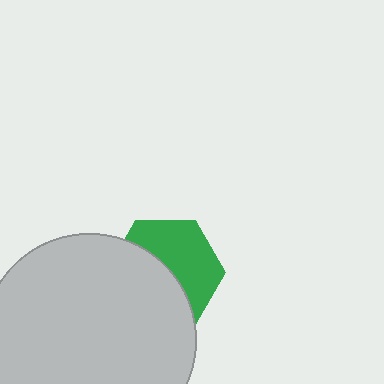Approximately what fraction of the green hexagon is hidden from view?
Roughly 51% of the green hexagon is hidden behind the light gray circle.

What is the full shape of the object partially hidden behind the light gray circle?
The partially hidden object is a green hexagon.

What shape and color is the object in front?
The object in front is a light gray circle.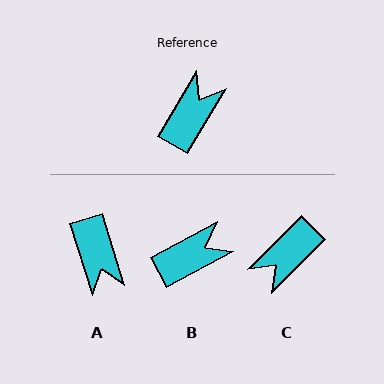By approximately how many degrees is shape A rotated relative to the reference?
Approximately 132 degrees clockwise.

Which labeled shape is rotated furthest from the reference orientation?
C, about 166 degrees away.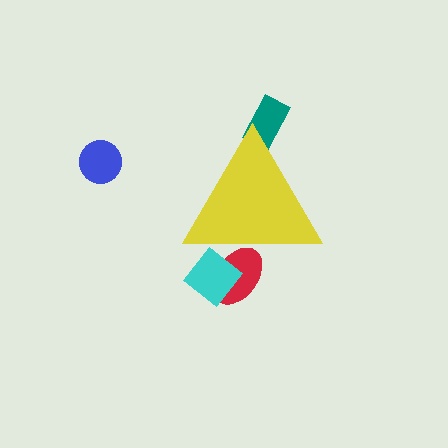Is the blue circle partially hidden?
No, the blue circle is fully visible.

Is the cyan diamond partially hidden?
Yes, the cyan diamond is partially hidden behind the yellow triangle.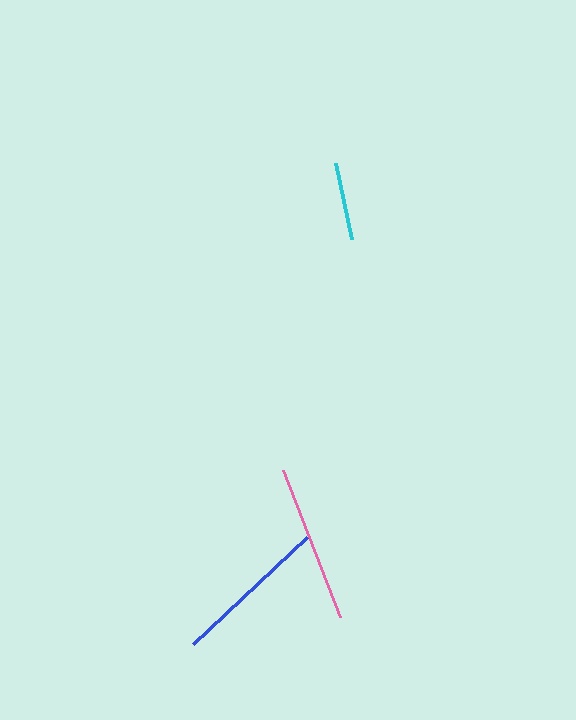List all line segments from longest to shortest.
From longest to shortest: pink, blue, cyan.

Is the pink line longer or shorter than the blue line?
The pink line is longer than the blue line.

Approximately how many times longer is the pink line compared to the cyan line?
The pink line is approximately 2.1 times the length of the cyan line.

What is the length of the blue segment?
The blue segment is approximately 157 pixels long.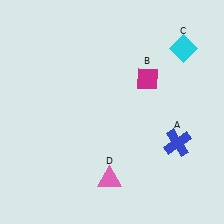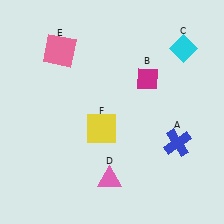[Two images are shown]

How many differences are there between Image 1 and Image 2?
There are 2 differences between the two images.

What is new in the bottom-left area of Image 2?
A yellow square (F) was added in the bottom-left area of Image 2.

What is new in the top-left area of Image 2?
A pink square (E) was added in the top-left area of Image 2.